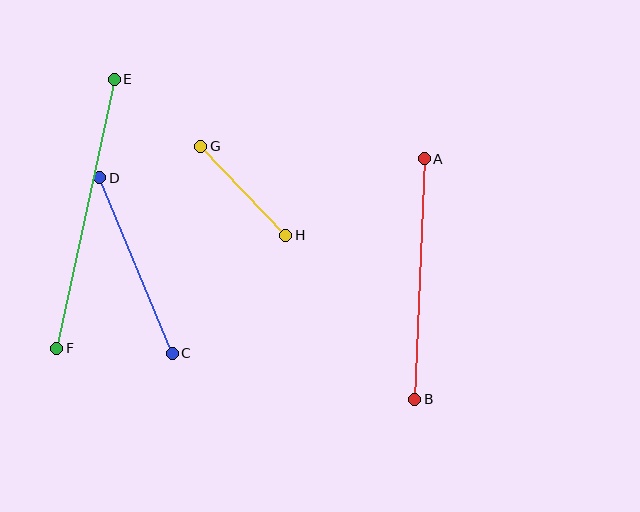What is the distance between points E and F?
The distance is approximately 275 pixels.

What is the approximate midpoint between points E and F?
The midpoint is at approximately (85, 214) pixels.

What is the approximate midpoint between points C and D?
The midpoint is at approximately (136, 265) pixels.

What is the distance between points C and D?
The distance is approximately 190 pixels.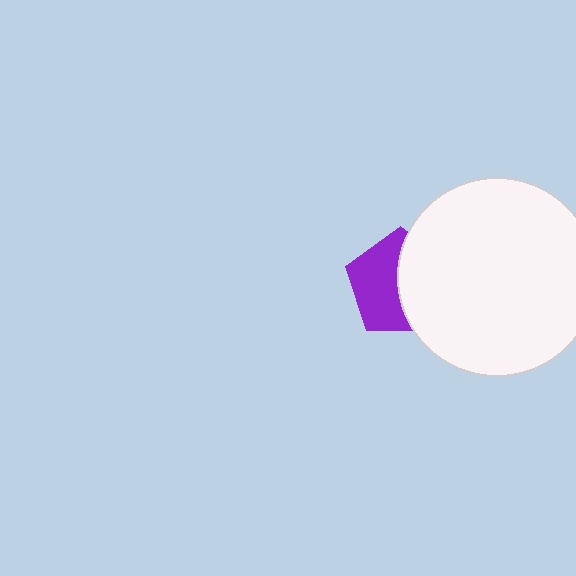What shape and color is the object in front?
The object in front is a white circle.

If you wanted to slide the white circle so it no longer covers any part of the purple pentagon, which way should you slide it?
Slide it right — that is the most direct way to separate the two shapes.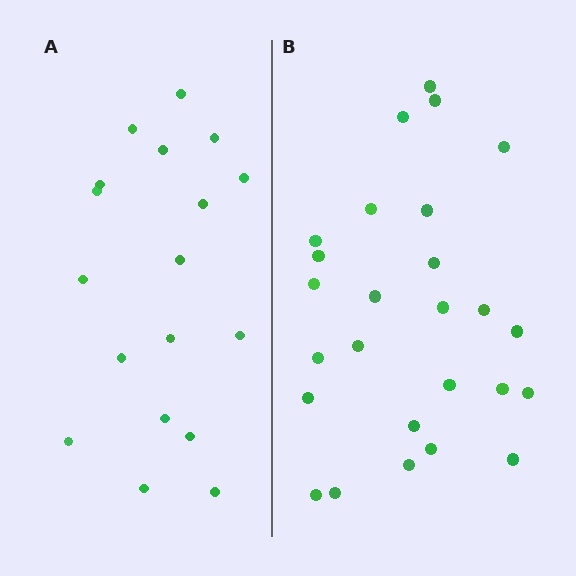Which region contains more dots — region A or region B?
Region B (the right region) has more dots.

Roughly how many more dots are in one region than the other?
Region B has roughly 8 or so more dots than region A.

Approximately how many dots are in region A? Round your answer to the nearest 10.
About 20 dots. (The exact count is 18, which rounds to 20.)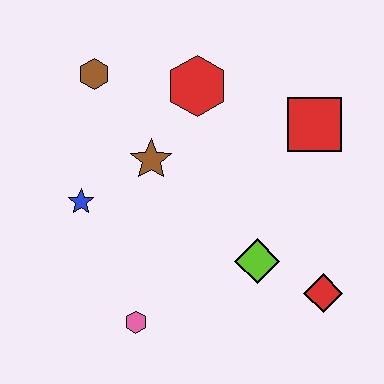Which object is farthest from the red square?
The pink hexagon is farthest from the red square.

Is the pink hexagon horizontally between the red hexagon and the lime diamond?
No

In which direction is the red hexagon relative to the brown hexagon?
The red hexagon is to the right of the brown hexagon.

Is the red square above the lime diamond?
Yes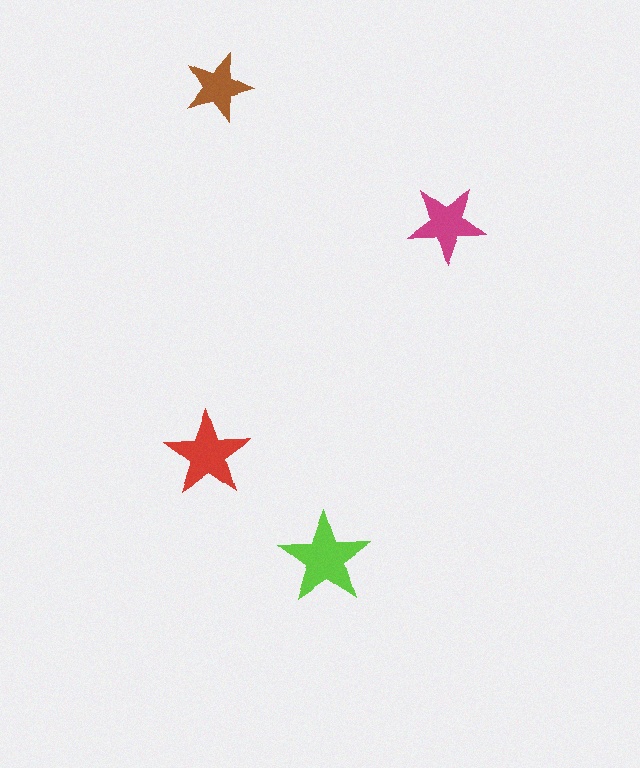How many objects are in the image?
There are 4 objects in the image.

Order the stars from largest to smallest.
the lime one, the red one, the magenta one, the brown one.